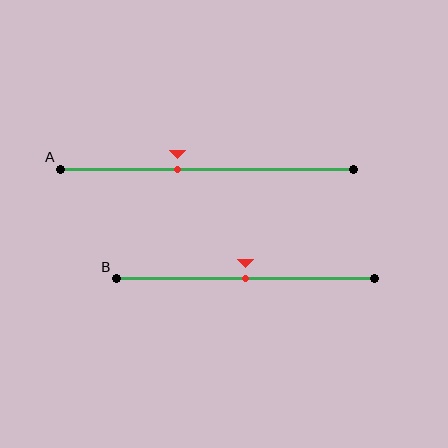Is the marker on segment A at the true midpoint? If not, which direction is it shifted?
No, the marker on segment A is shifted to the left by about 10% of the segment length.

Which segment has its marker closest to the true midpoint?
Segment B has its marker closest to the true midpoint.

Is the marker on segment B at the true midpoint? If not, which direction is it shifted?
Yes, the marker on segment B is at the true midpoint.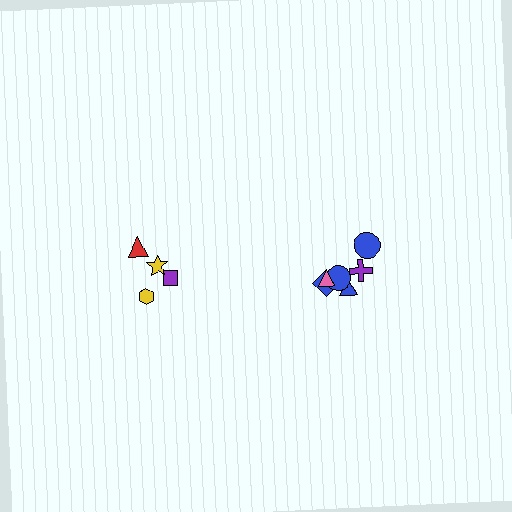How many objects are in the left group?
There are 4 objects.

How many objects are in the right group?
There are 6 objects.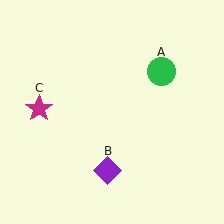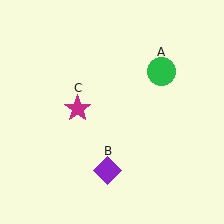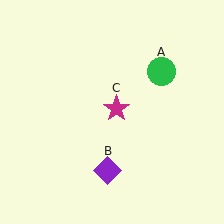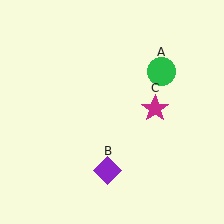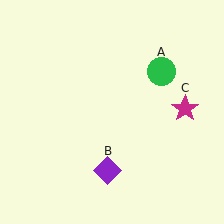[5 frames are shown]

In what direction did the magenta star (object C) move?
The magenta star (object C) moved right.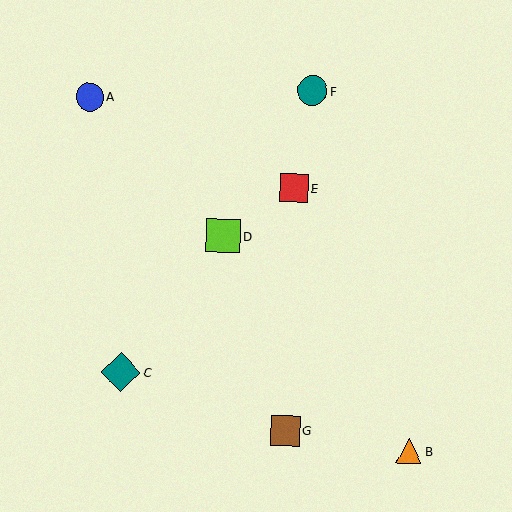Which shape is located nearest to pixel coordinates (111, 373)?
The teal diamond (labeled C) at (121, 372) is nearest to that location.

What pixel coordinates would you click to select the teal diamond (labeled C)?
Click at (121, 372) to select the teal diamond C.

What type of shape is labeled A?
Shape A is a blue circle.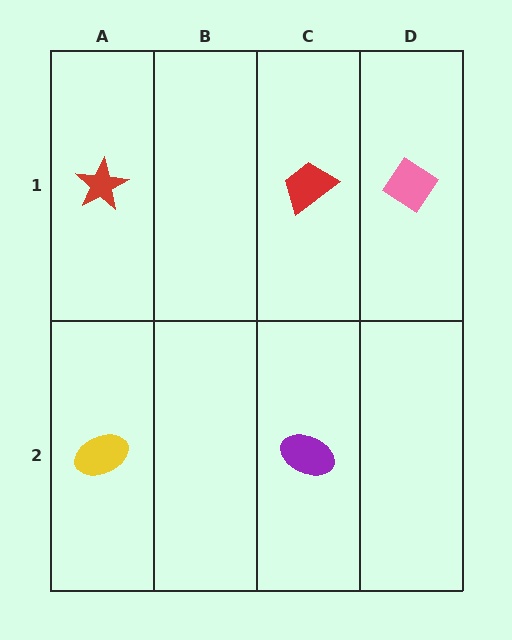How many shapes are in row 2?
2 shapes.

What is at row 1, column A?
A red star.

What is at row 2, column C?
A purple ellipse.